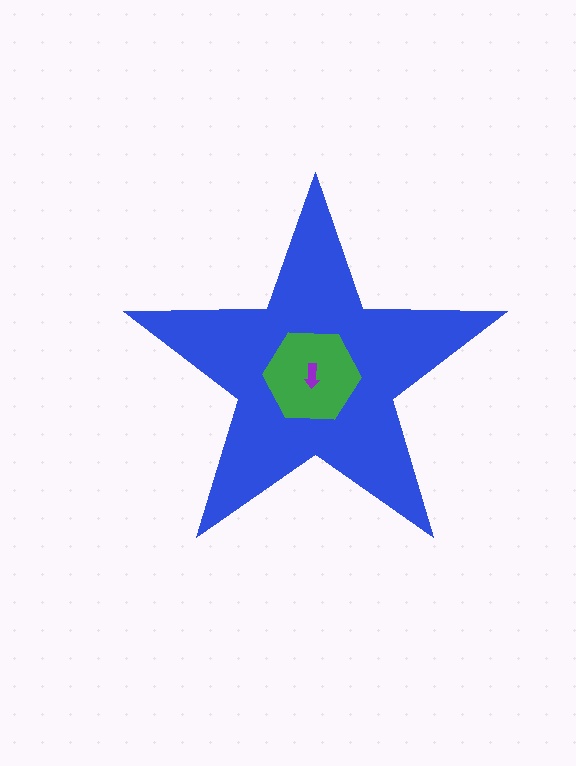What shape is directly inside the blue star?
The green hexagon.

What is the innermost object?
The purple arrow.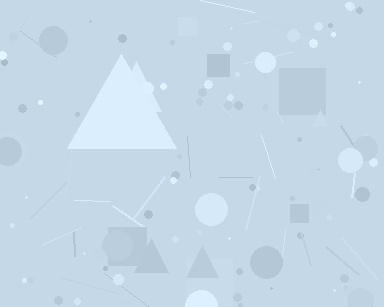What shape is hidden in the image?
A triangle is hidden in the image.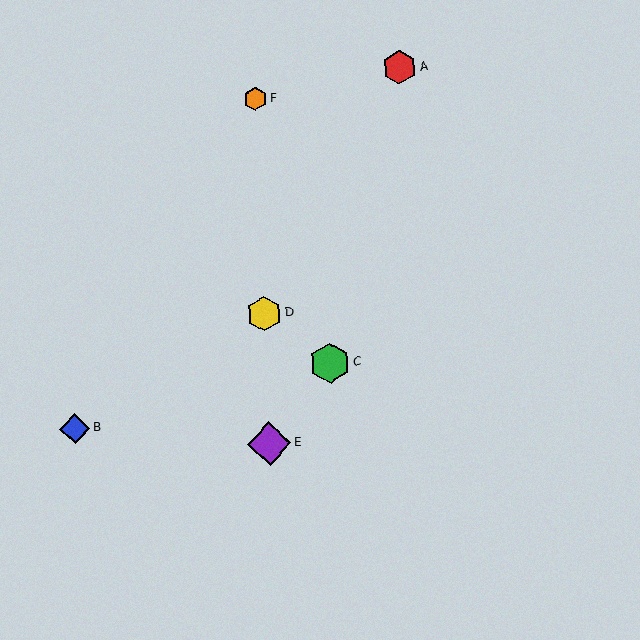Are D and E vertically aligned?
Yes, both are at x≈264.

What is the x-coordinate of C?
Object C is at x≈330.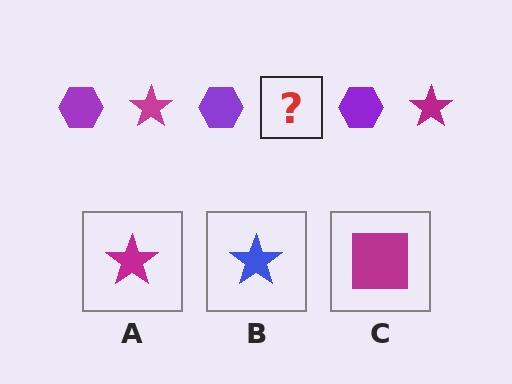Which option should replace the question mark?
Option A.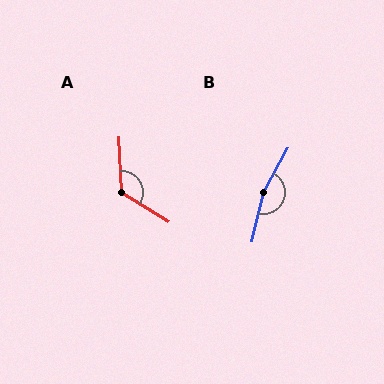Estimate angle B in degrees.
Approximately 164 degrees.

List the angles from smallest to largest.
A (125°), B (164°).